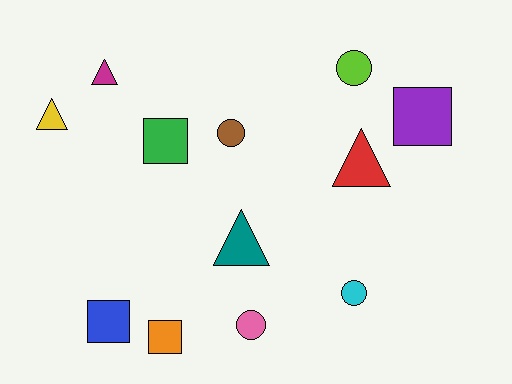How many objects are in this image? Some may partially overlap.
There are 12 objects.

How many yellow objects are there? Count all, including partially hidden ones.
There is 1 yellow object.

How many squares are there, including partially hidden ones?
There are 4 squares.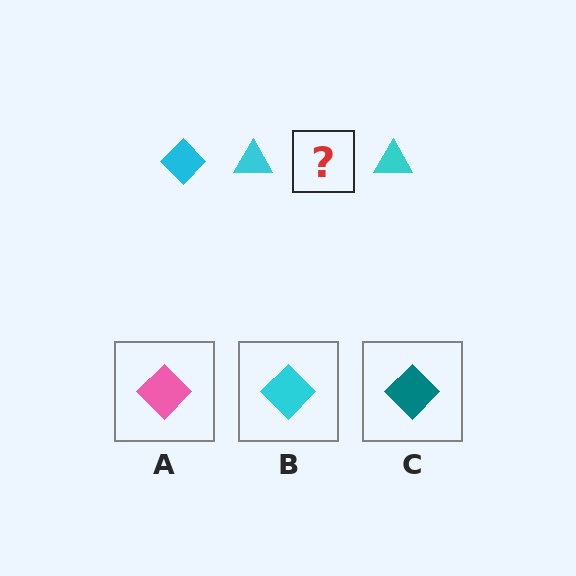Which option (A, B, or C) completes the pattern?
B.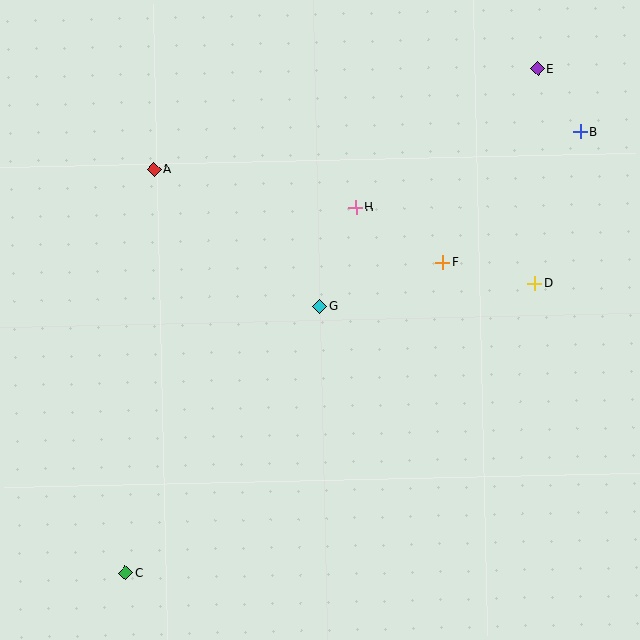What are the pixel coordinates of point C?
Point C is at (126, 573).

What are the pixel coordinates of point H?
Point H is at (356, 208).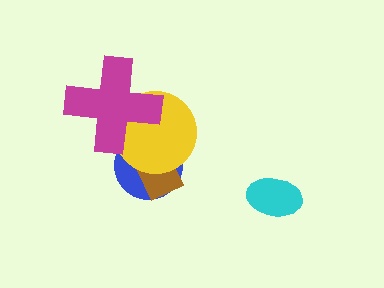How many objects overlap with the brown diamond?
2 objects overlap with the brown diamond.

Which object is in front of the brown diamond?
The yellow circle is in front of the brown diamond.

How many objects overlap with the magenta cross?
2 objects overlap with the magenta cross.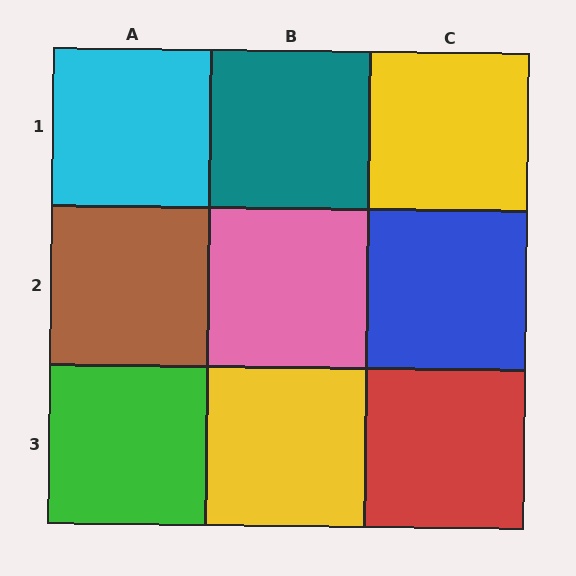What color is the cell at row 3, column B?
Yellow.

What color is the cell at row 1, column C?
Yellow.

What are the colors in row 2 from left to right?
Brown, pink, blue.